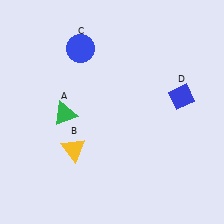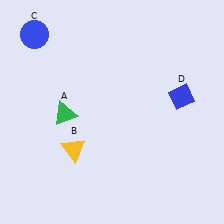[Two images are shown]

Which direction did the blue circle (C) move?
The blue circle (C) moved left.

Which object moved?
The blue circle (C) moved left.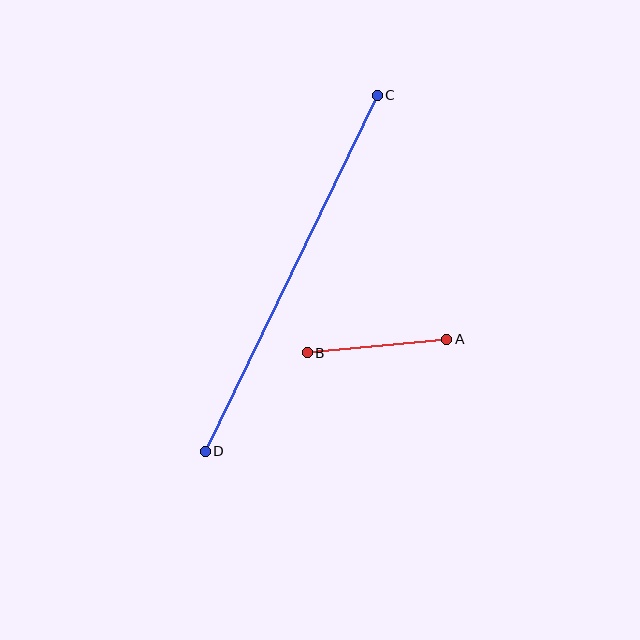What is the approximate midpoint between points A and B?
The midpoint is at approximately (377, 346) pixels.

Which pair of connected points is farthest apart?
Points C and D are farthest apart.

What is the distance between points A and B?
The distance is approximately 140 pixels.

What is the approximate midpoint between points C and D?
The midpoint is at approximately (291, 273) pixels.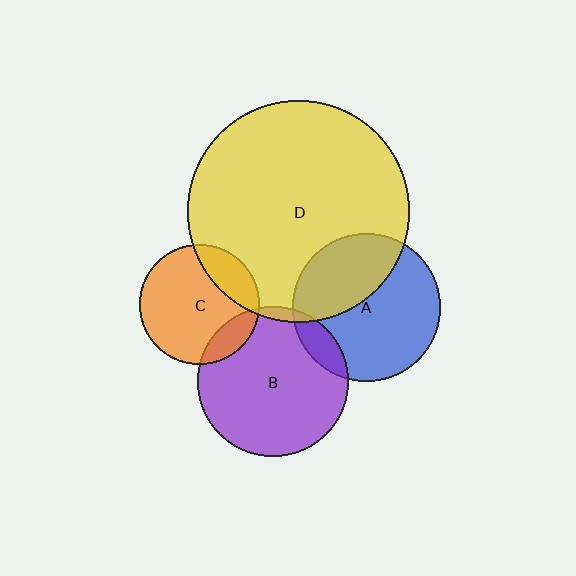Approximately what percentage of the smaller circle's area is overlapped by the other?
Approximately 5%.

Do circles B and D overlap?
Yes.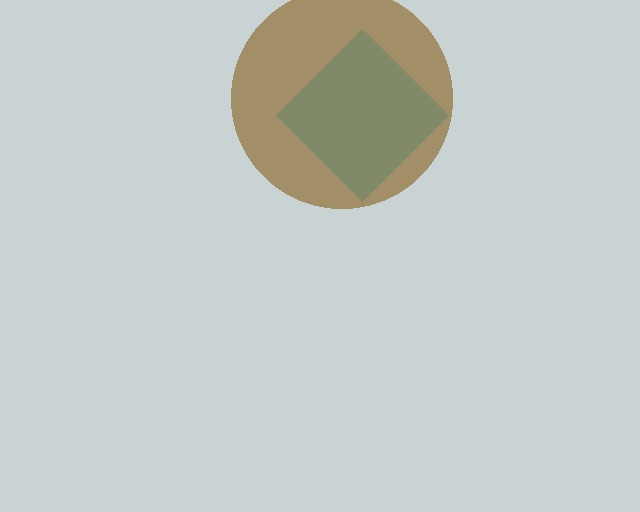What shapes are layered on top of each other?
The layered shapes are: a cyan diamond, a brown circle.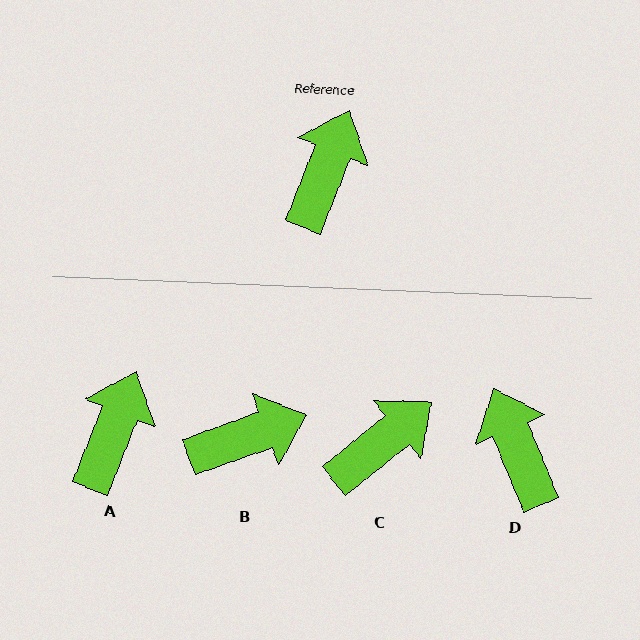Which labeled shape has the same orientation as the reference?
A.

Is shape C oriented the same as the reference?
No, it is off by about 29 degrees.